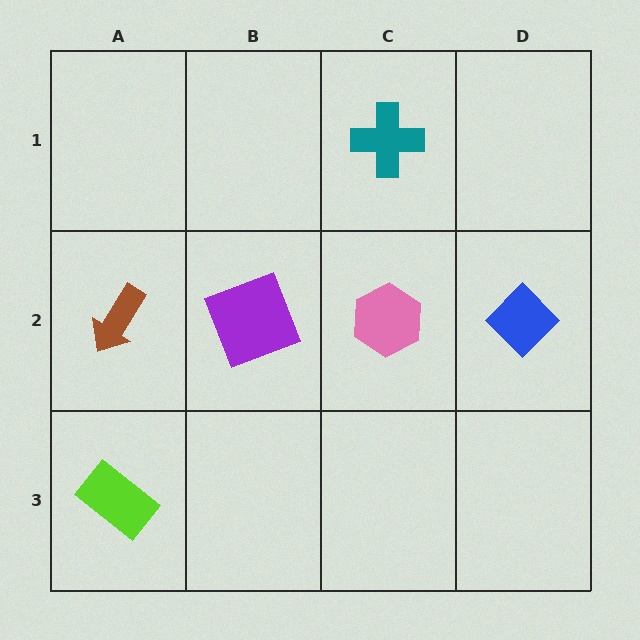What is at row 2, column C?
A pink hexagon.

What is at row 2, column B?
A purple square.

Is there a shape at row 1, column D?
No, that cell is empty.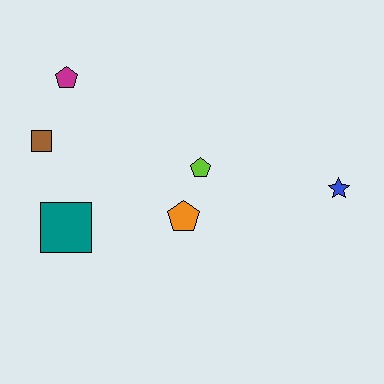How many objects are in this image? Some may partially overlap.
There are 6 objects.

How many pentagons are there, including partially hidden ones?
There are 3 pentagons.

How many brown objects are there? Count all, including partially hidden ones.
There is 1 brown object.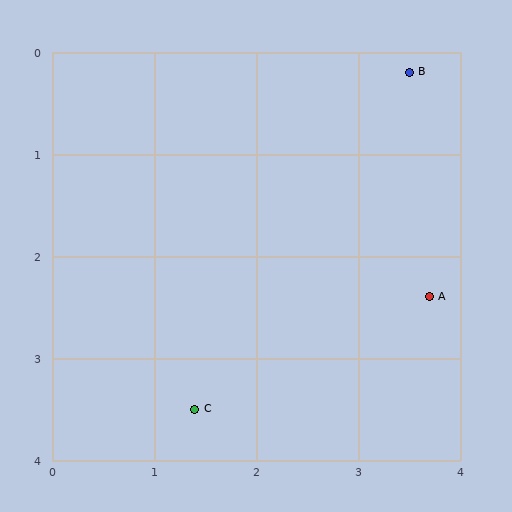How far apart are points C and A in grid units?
Points C and A are about 2.5 grid units apart.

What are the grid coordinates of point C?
Point C is at approximately (1.4, 3.5).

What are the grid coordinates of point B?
Point B is at approximately (3.5, 0.2).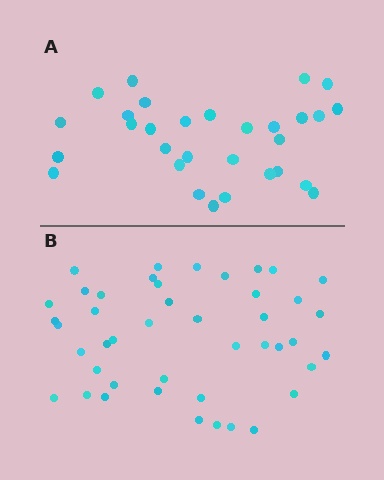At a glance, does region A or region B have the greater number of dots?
Region B (the bottom region) has more dots.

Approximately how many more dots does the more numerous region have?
Region B has approximately 15 more dots than region A.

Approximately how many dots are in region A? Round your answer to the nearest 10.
About 30 dots.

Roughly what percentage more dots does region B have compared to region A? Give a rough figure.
About 45% more.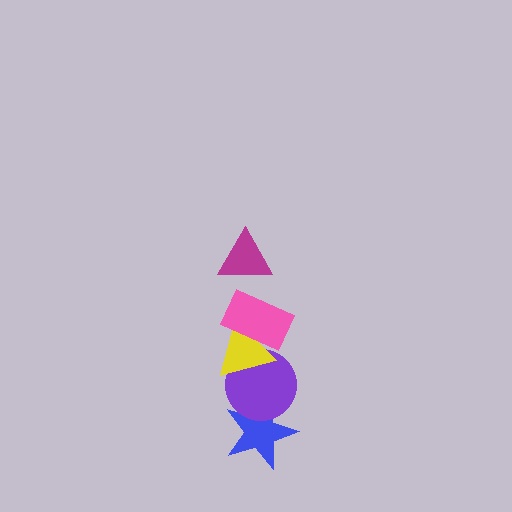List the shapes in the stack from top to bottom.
From top to bottom: the magenta triangle, the pink rectangle, the yellow triangle, the purple circle, the blue star.